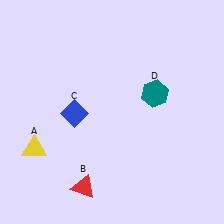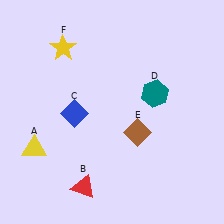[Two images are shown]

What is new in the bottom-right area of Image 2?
A brown diamond (E) was added in the bottom-right area of Image 2.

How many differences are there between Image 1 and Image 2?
There are 2 differences between the two images.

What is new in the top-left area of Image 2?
A yellow star (F) was added in the top-left area of Image 2.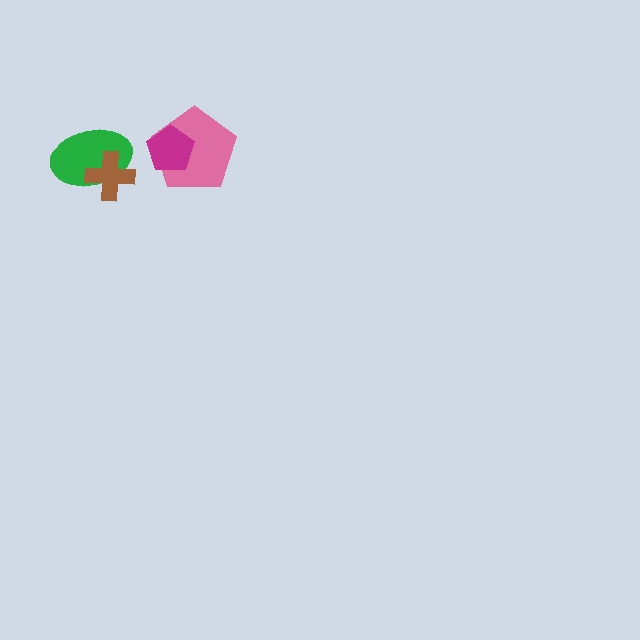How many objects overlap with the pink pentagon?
1 object overlaps with the pink pentagon.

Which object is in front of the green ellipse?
The brown cross is in front of the green ellipse.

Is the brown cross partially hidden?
No, no other shape covers it.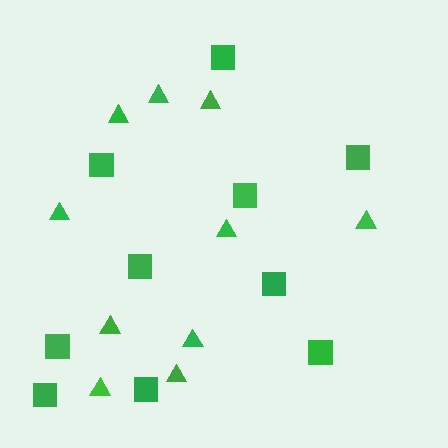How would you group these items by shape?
There are 2 groups: one group of squares (10) and one group of triangles (10).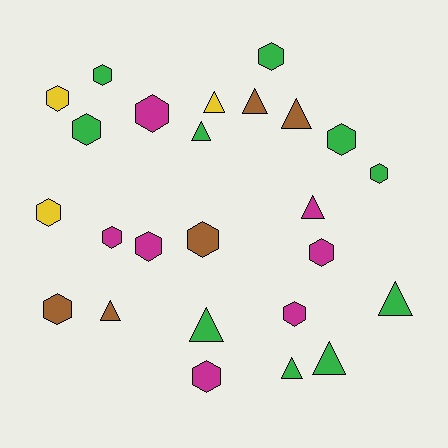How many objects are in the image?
There are 25 objects.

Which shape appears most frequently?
Hexagon, with 15 objects.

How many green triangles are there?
There are 5 green triangles.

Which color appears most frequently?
Green, with 10 objects.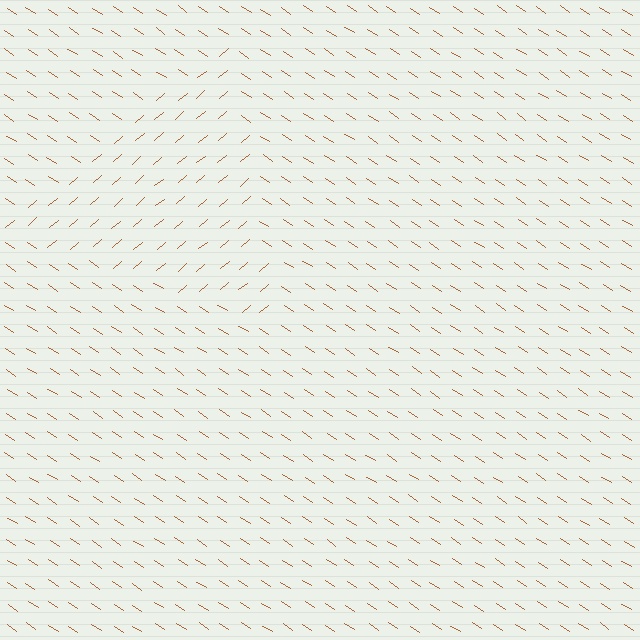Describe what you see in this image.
The image is filled with small brown line segments. A triangle region in the image has lines oriented differently from the surrounding lines, creating a visible texture boundary.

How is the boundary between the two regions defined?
The boundary is defined purely by a change in line orientation (approximately 74 degrees difference). All lines are the same color and thickness.